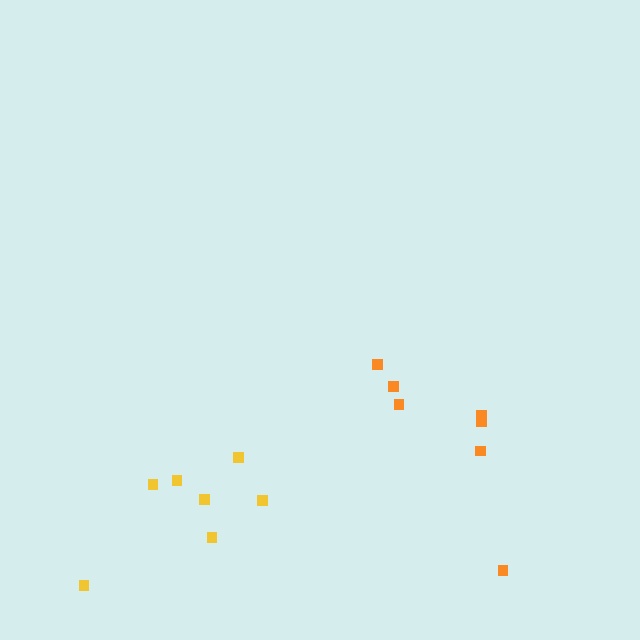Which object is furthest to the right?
The orange cluster is rightmost.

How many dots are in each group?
Group 1: 7 dots, Group 2: 7 dots (14 total).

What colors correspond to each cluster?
The clusters are colored: yellow, orange.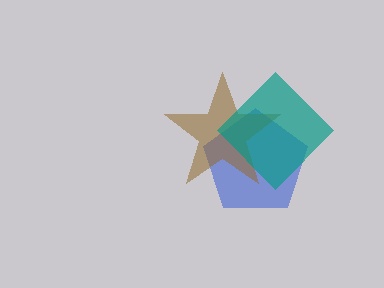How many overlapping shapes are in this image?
There are 3 overlapping shapes in the image.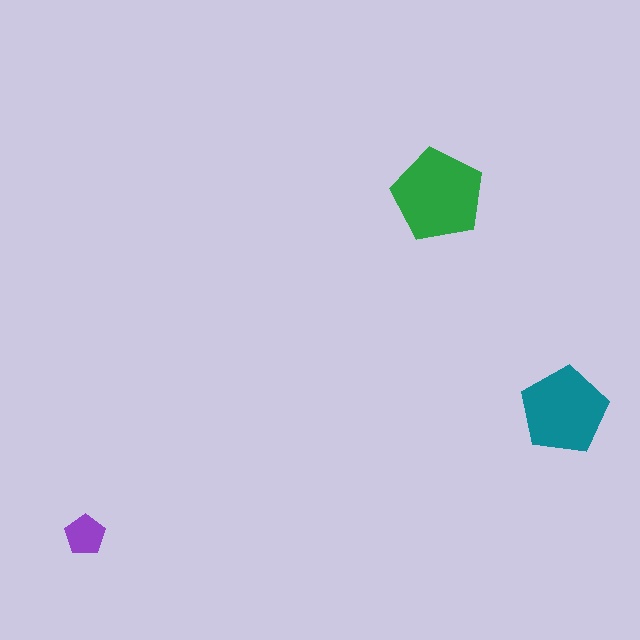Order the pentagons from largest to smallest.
the green one, the teal one, the purple one.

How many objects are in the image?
There are 3 objects in the image.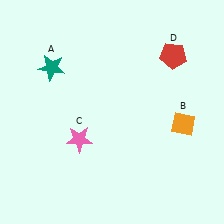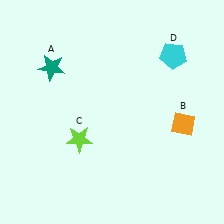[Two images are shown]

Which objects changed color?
C changed from pink to lime. D changed from red to cyan.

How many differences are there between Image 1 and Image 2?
There are 2 differences between the two images.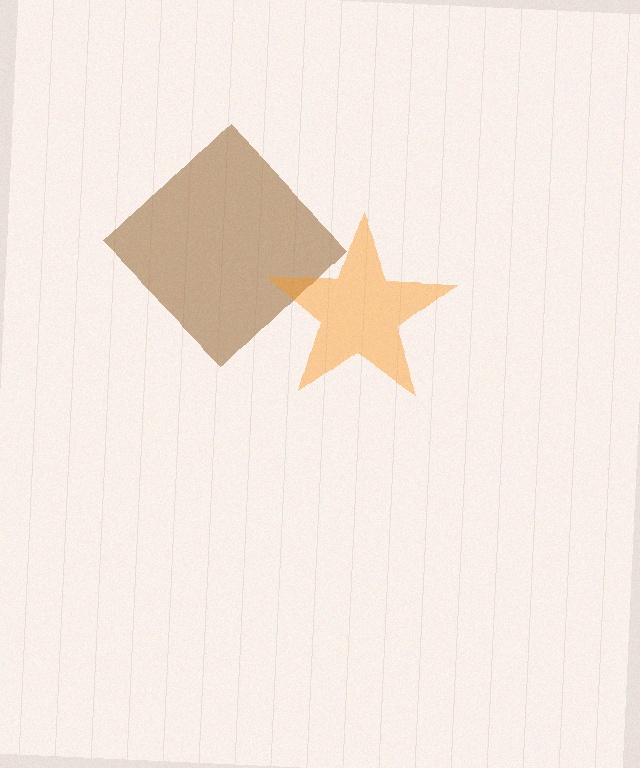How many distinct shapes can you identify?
There are 2 distinct shapes: a brown diamond, an orange star.